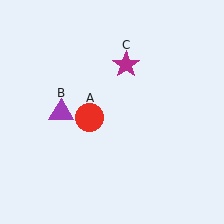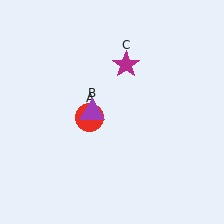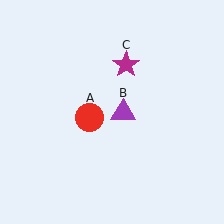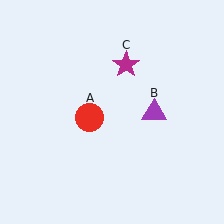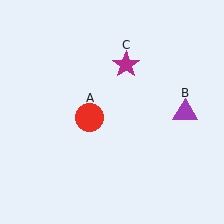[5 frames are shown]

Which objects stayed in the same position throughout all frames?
Red circle (object A) and magenta star (object C) remained stationary.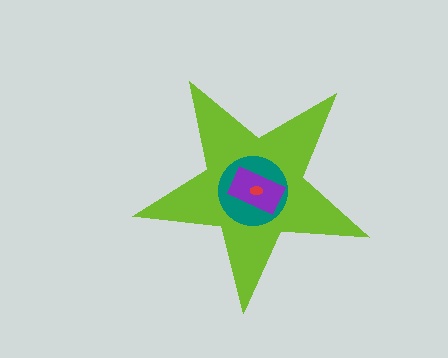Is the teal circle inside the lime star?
Yes.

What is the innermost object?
The red ellipse.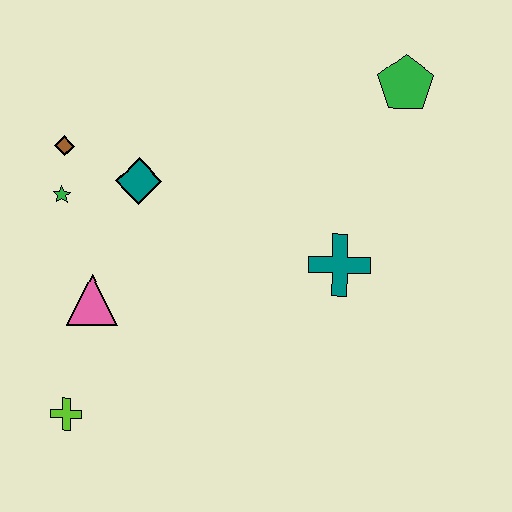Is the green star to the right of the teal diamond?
No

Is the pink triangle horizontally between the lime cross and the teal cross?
Yes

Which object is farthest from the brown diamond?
The green pentagon is farthest from the brown diamond.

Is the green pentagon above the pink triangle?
Yes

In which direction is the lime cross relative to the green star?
The lime cross is below the green star.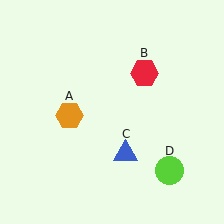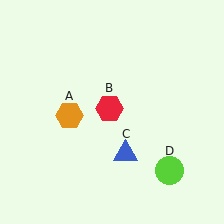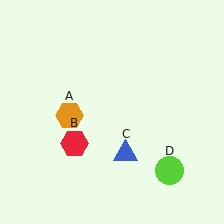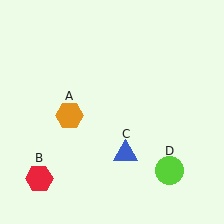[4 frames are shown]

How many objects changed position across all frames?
1 object changed position: red hexagon (object B).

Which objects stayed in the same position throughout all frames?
Orange hexagon (object A) and blue triangle (object C) and lime circle (object D) remained stationary.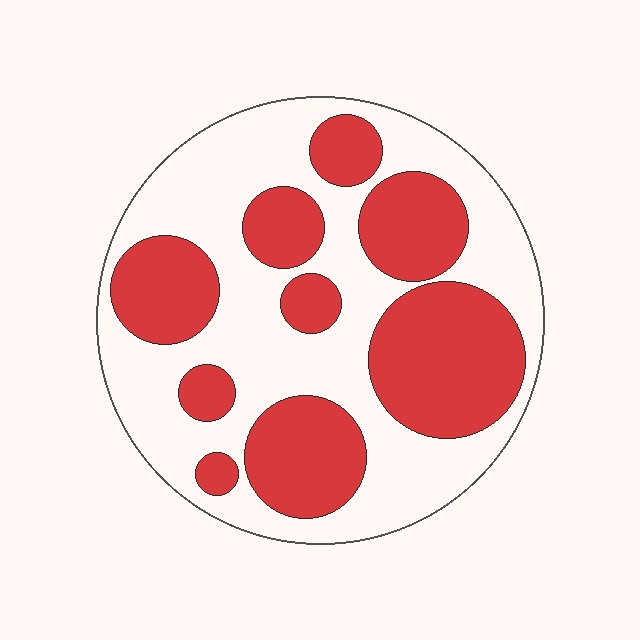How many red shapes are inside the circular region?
9.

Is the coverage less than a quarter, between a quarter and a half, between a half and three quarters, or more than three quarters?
Between a quarter and a half.